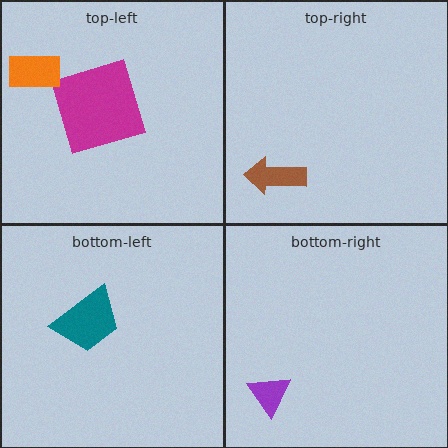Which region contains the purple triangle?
The bottom-right region.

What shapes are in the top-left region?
The magenta square, the orange rectangle.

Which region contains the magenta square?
The top-left region.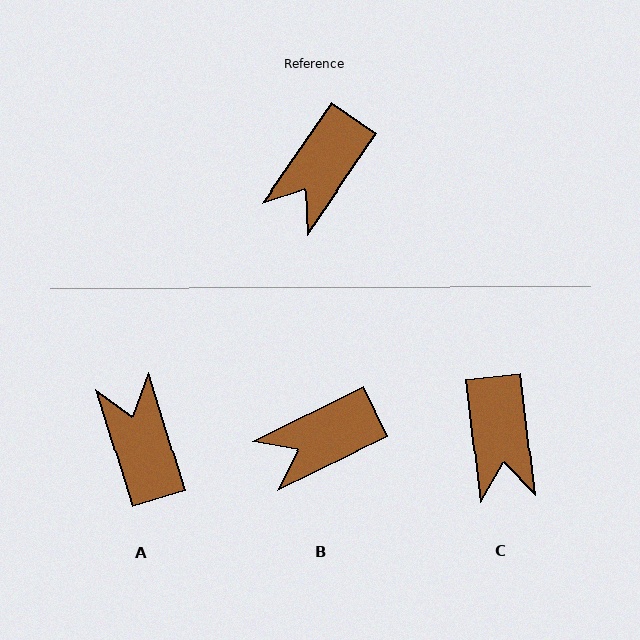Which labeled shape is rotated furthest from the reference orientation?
A, about 128 degrees away.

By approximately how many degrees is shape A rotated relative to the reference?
Approximately 128 degrees clockwise.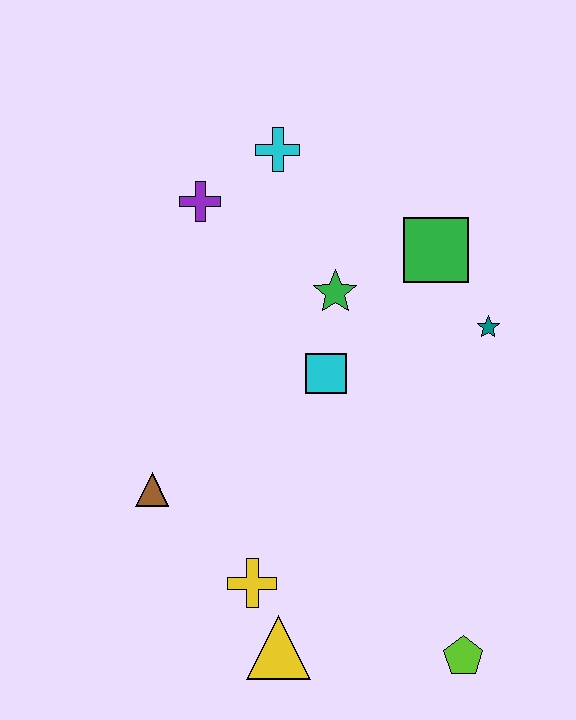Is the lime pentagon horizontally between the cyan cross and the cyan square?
No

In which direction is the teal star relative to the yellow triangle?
The teal star is above the yellow triangle.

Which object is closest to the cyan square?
The green star is closest to the cyan square.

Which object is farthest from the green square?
The yellow triangle is farthest from the green square.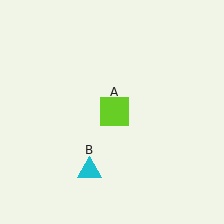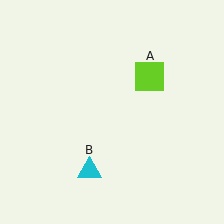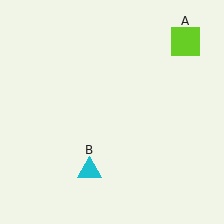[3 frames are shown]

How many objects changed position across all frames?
1 object changed position: lime square (object A).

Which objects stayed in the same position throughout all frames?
Cyan triangle (object B) remained stationary.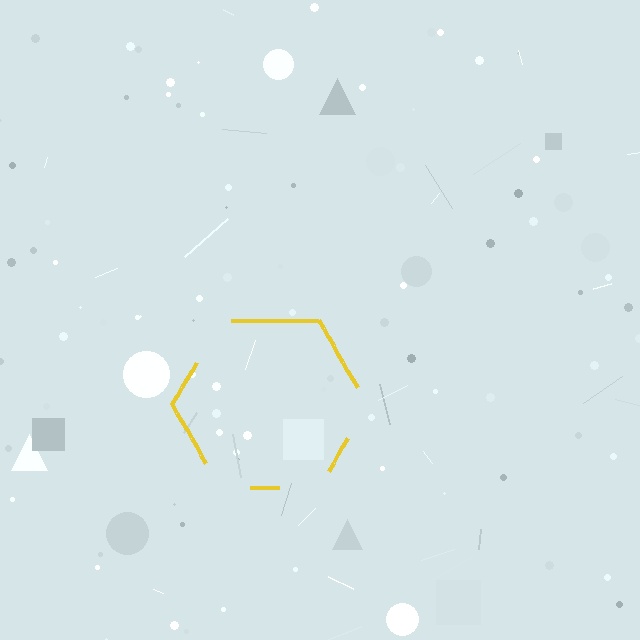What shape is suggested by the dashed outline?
The dashed outline suggests a hexagon.